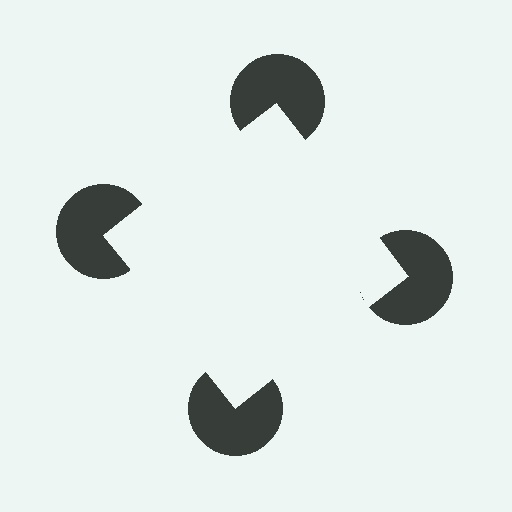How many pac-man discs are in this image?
There are 4 — one at each vertex of the illusory square.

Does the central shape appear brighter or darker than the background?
It typically appears slightly brighter than the background, even though no actual brightness change is drawn.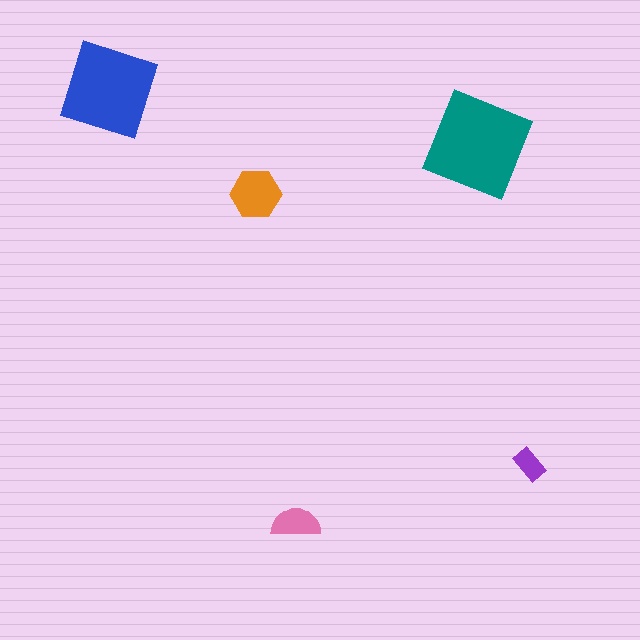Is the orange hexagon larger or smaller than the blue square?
Smaller.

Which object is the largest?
The teal diamond.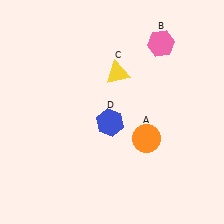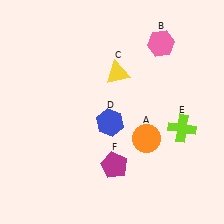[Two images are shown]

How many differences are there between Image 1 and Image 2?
There are 2 differences between the two images.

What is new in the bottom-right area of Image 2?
A lime cross (E) was added in the bottom-right area of Image 2.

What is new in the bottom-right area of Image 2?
A magenta pentagon (F) was added in the bottom-right area of Image 2.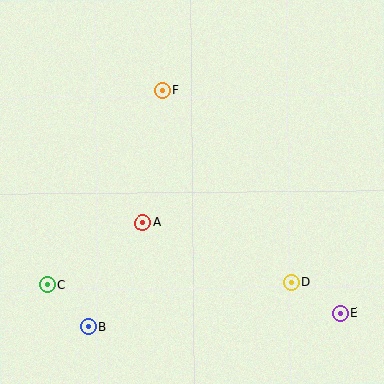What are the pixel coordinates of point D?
Point D is at (291, 283).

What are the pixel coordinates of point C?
Point C is at (47, 285).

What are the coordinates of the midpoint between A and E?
The midpoint between A and E is at (242, 268).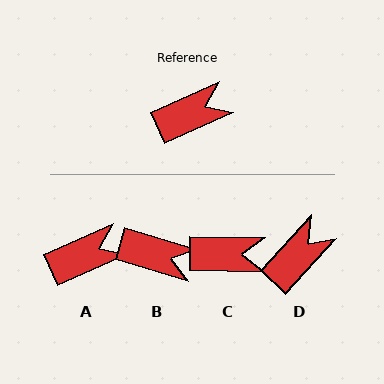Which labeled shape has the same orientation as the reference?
A.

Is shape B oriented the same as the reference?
No, it is off by about 41 degrees.